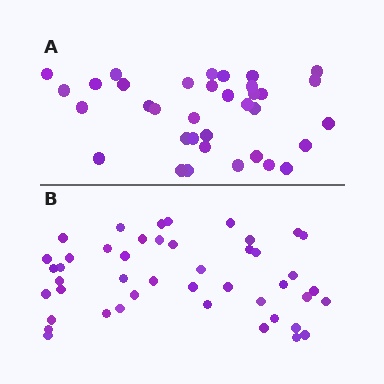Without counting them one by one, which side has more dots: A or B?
Region B (the bottom region) has more dots.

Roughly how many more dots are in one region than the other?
Region B has roughly 10 or so more dots than region A.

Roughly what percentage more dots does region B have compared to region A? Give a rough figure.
About 30% more.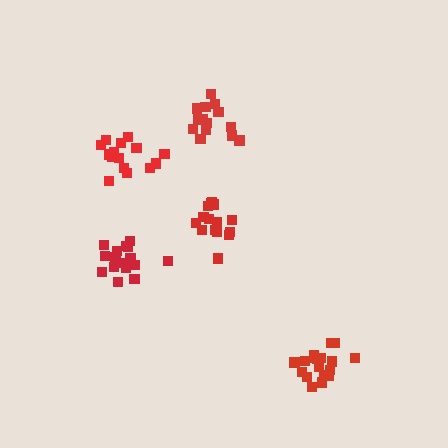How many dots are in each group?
Group 1: 15 dots, Group 2: 15 dots, Group 3: 16 dots, Group 4: 16 dots, Group 5: 18 dots (80 total).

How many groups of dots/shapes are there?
There are 5 groups.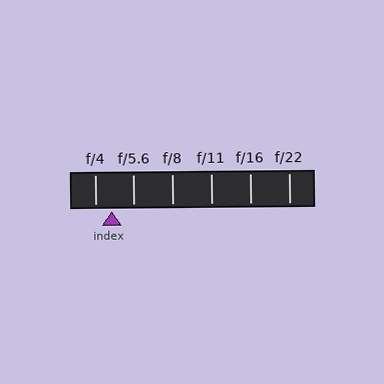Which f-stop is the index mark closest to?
The index mark is closest to f/4.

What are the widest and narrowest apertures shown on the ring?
The widest aperture shown is f/4 and the narrowest is f/22.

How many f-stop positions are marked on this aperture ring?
There are 6 f-stop positions marked.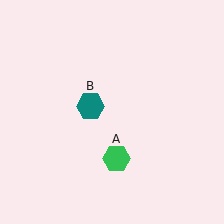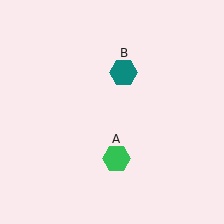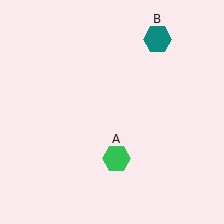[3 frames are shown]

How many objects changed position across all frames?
1 object changed position: teal hexagon (object B).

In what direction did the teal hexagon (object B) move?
The teal hexagon (object B) moved up and to the right.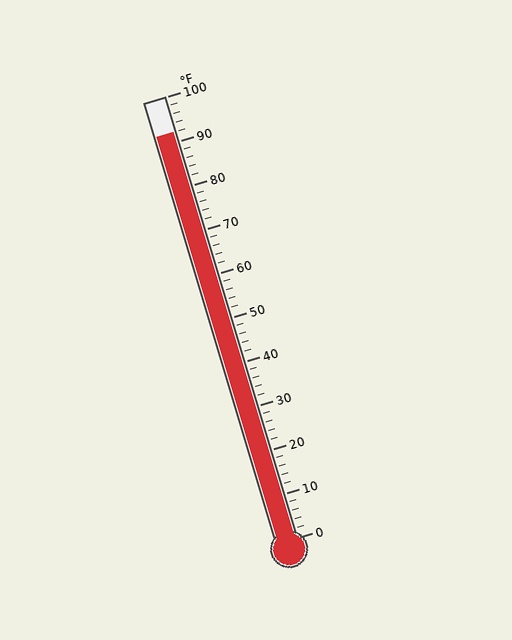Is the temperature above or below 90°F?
The temperature is above 90°F.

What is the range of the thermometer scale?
The thermometer scale ranges from 0°F to 100°F.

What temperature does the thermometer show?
The thermometer shows approximately 92°F.